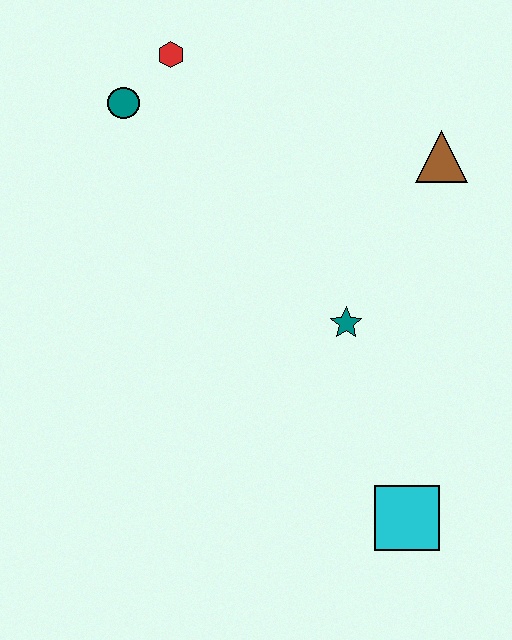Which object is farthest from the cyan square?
The red hexagon is farthest from the cyan square.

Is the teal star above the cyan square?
Yes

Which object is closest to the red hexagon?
The teal circle is closest to the red hexagon.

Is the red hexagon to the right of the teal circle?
Yes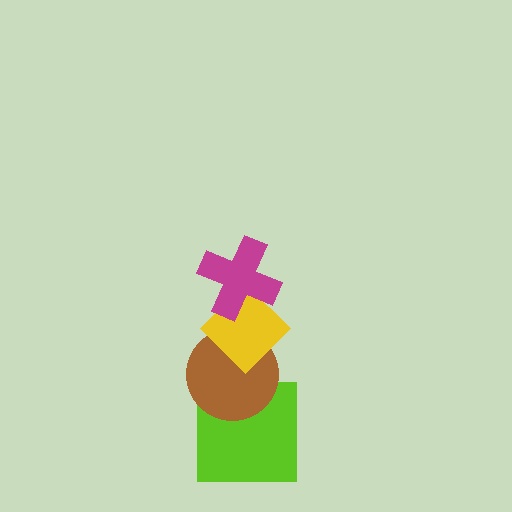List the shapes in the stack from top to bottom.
From top to bottom: the magenta cross, the yellow diamond, the brown circle, the lime square.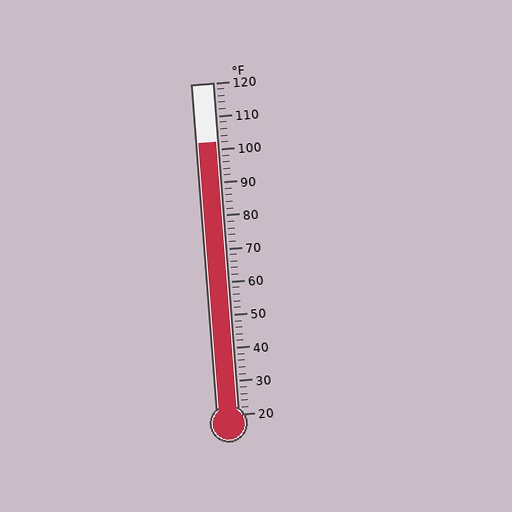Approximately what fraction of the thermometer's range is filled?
The thermometer is filled to approximately 80% of its range.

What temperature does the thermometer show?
The thermometer shows approximately 102°F.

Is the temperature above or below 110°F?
The temperature is below 110°F.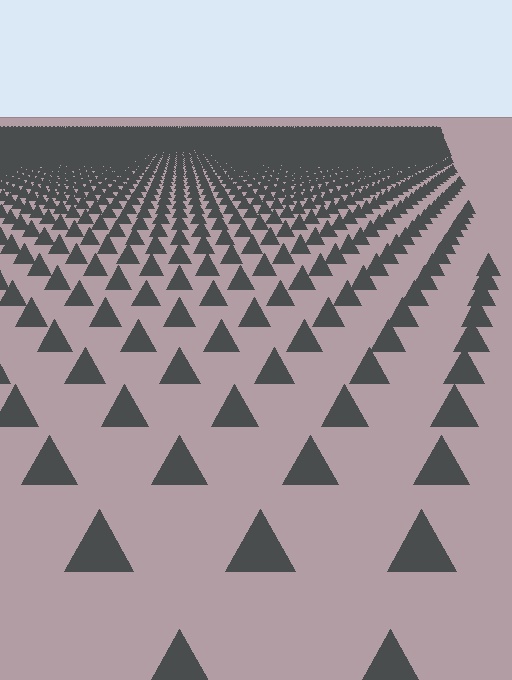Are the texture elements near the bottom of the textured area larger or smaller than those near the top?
Larger. Near the bottom, elements are closer to the viewer and appear at a bigger on-screen size.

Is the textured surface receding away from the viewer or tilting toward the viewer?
The surface is receding away from the viewer. Texture elements get smaller and denser toward the top.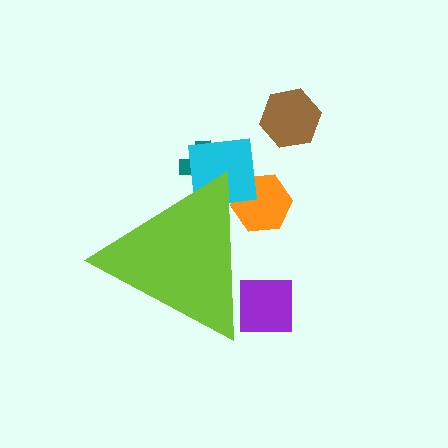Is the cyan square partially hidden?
Yes, the cyan square is partially hidden behind the lime triangle.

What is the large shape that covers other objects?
A lime triangle.